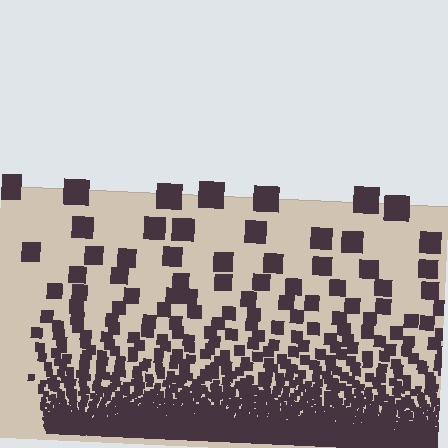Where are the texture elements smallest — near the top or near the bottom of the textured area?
Near the bottom.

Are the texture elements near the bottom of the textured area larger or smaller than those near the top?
Smaller. The gradient is inverted — elements near the bottom are smaller and denser.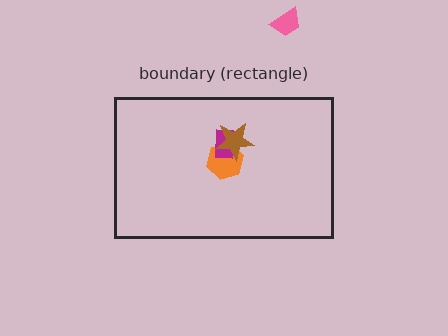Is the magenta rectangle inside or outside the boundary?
Inside.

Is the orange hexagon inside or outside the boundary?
Inside.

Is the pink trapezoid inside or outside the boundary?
Outside.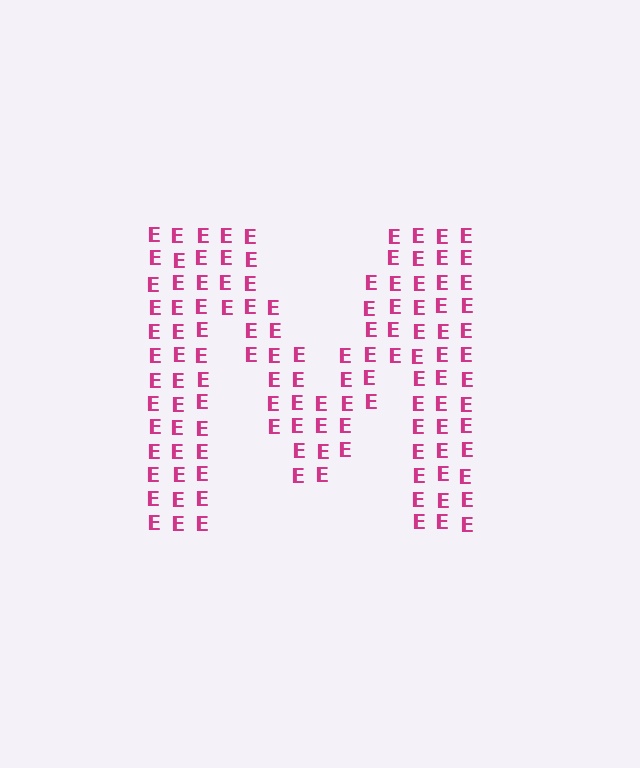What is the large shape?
The large shape is the letter M.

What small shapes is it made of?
It is made of small letter E's.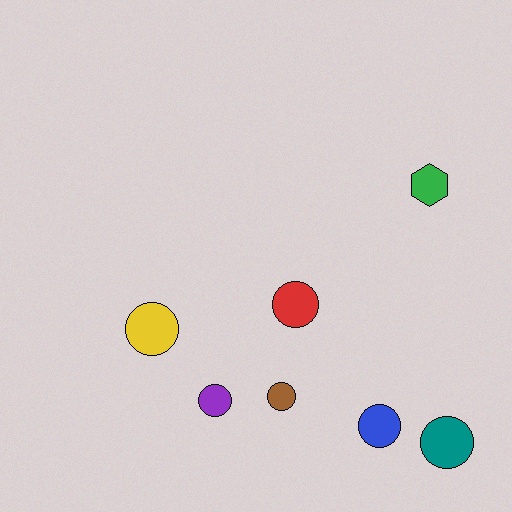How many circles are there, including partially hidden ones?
There are 6 circles.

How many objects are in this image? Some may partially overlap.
There are 7 objects.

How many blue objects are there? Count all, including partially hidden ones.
There is 1 blue object.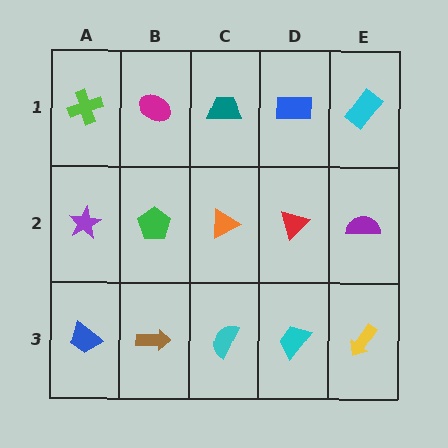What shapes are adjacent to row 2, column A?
A lime cross (row 1, column A), a blue trapezoid (row 3, column A), a green pentagon (row 2, column B).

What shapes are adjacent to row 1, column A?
A purple star (row 2, column A), a magenta ellipse (row 1, column B).